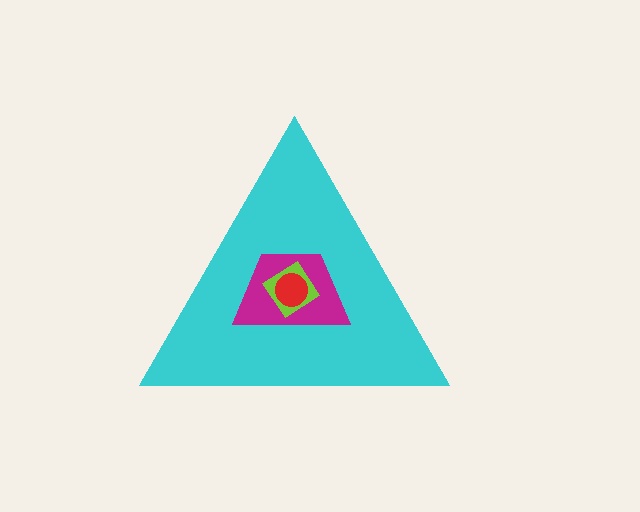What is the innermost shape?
The red circle.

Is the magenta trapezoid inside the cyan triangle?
Yes.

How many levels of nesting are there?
4.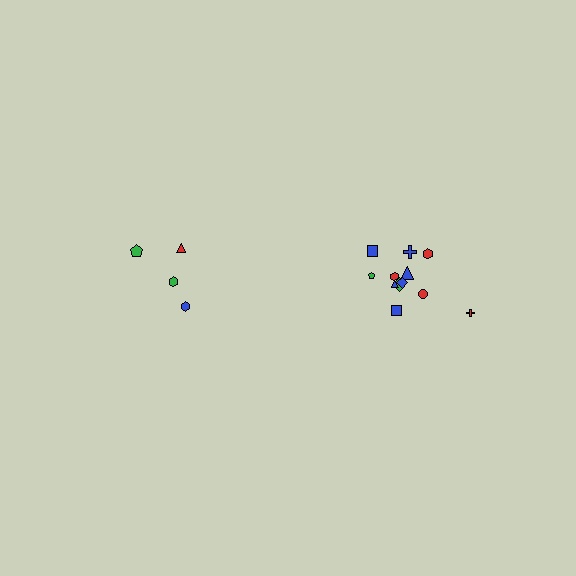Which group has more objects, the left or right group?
The right group.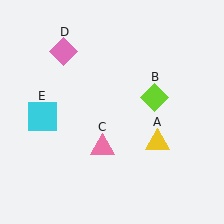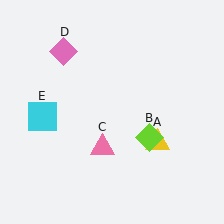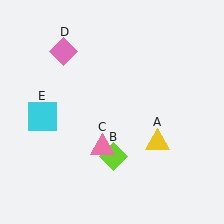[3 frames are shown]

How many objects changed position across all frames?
1 object changed position: lime diamond (object B).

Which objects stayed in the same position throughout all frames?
Yellow triangle (object A) and pink triangle (object C) and pink diamond (object D) and cyan square (object E) remained stationary.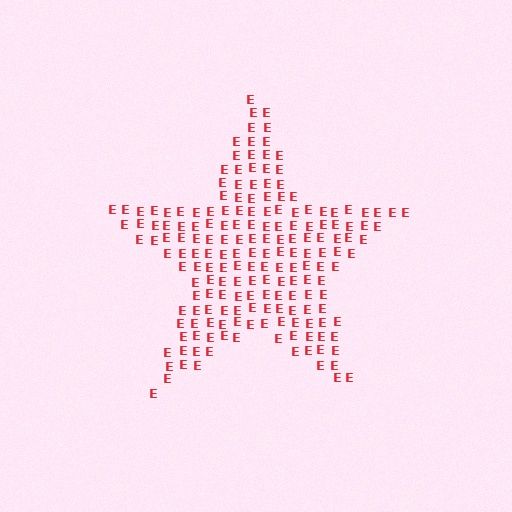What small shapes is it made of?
It is made of small letter E's.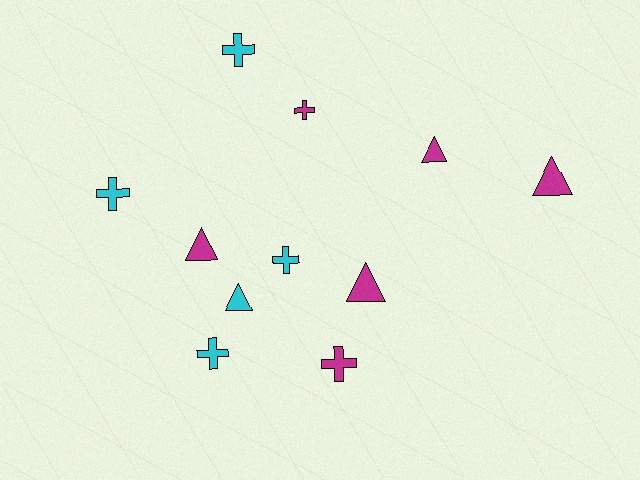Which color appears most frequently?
Magenta, with 6 objects.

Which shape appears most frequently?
Cross, with 6 objects.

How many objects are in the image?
There are 11 objects.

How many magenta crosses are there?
There are 2 magenta crosses.